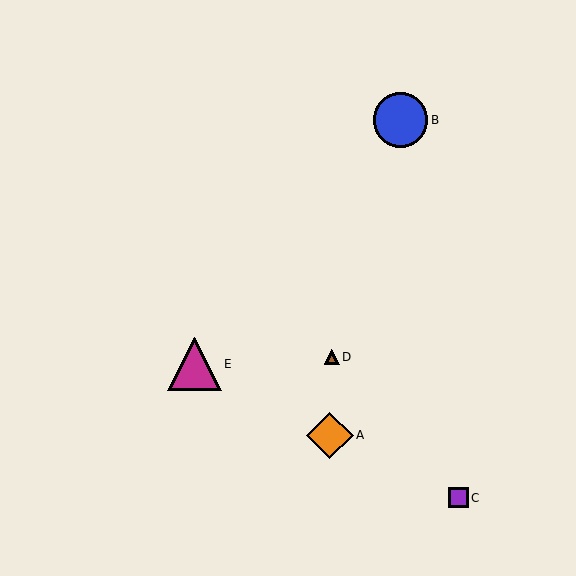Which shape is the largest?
The blue circle (labeled B) is the largest.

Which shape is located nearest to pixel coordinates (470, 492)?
The purple square (labeled C) at (459, 498) is nearest to that location.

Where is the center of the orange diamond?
The center of the orange diamond is at (330, 435).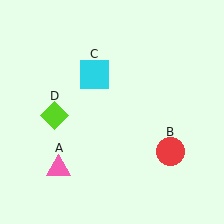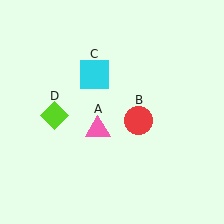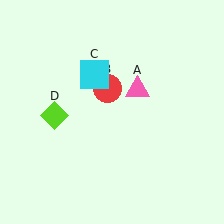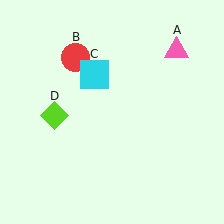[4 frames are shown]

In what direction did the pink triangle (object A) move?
The pink triangle (object A) moved up and to the right.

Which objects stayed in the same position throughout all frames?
Cyan square (object C) and lime diamond (object D) remained stationary.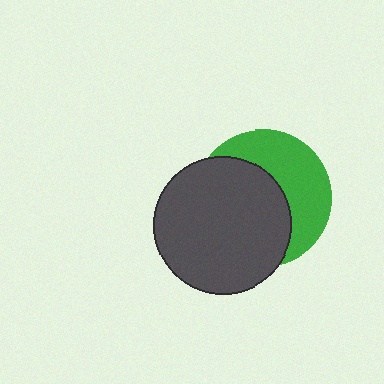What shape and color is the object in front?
The object in front is a dark gray circle.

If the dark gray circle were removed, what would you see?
You would see the complete green circle.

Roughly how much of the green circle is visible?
A small part of it is visible (roughly 43%).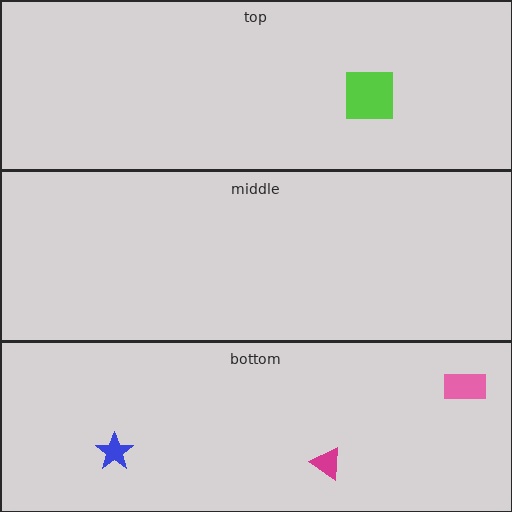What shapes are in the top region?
The lime square.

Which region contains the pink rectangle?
The bottom region.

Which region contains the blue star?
The bottom region.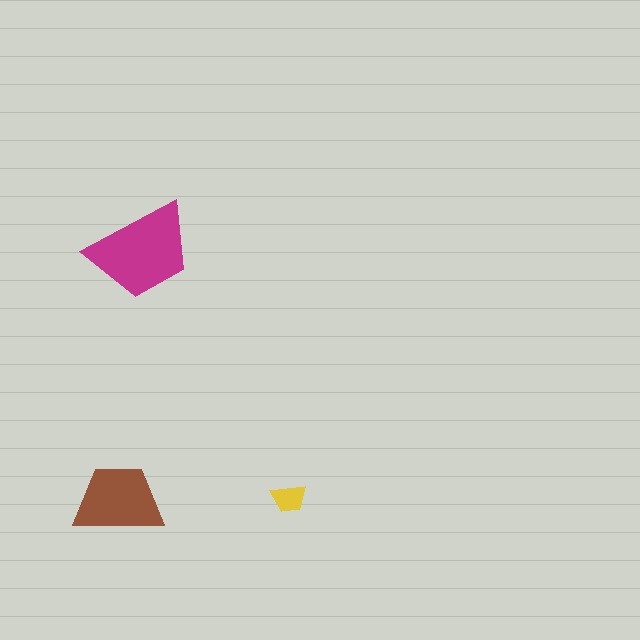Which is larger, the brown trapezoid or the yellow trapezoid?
The brown one.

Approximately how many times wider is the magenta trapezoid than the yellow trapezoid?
About 3 times wider.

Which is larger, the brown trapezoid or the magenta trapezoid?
The magenta one.